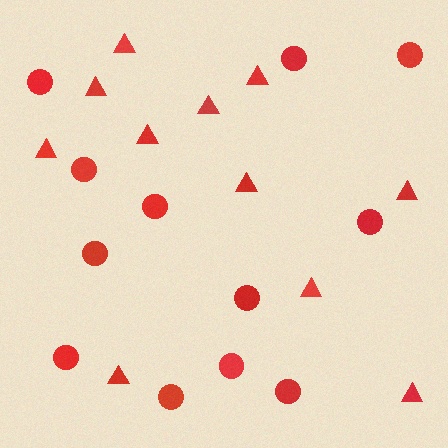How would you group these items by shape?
There are 2 groups: one group of circles (12) and one group of triangles (11).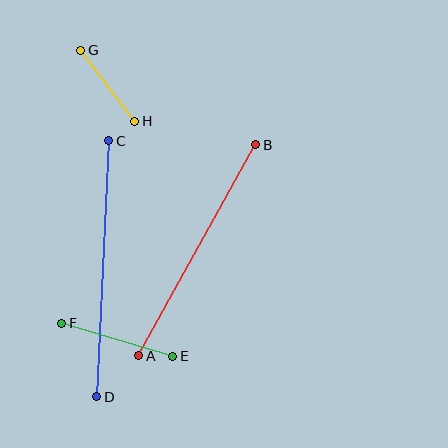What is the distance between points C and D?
The distance is approximately 256 pixels.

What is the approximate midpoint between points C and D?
The midpoint is at approximately (103, 269) pixels.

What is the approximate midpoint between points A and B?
The midpoint is at approximately (197, 250) pixels.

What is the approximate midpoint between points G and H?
The midpoint is at approximately (108, 86) pixels.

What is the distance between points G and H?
The distance is approximately 89 pixels.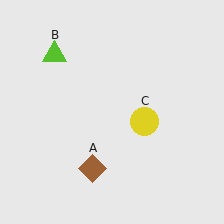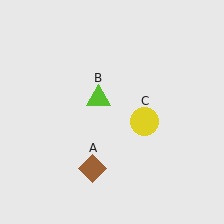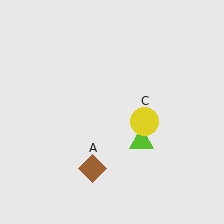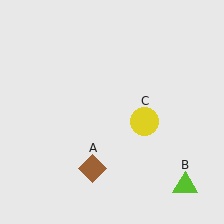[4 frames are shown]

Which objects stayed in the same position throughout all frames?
Brown diamond (object A) and yellow circle (object C) remained stationary.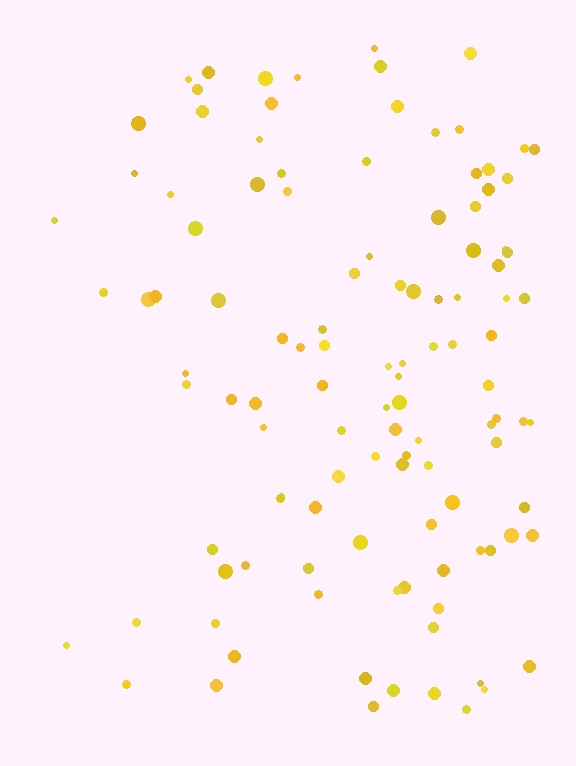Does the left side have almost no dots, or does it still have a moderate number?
Still a moderate number, just noticeably fewer than the right.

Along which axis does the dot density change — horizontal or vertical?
Horizontal.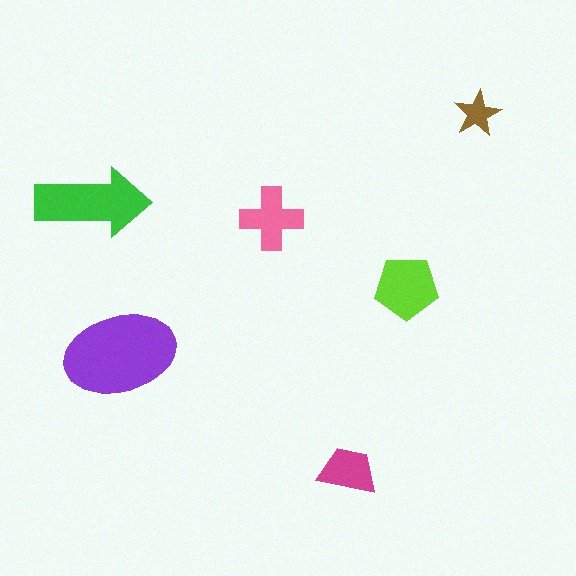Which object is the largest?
The purple ellipse.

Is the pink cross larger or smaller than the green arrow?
Smaller.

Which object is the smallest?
The brown star.